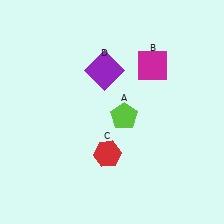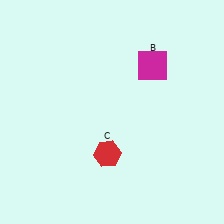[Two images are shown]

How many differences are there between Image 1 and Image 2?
There are 2 differences between the two images.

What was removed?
The lime pentagon (A), the purple square (D) were removed in Image 2.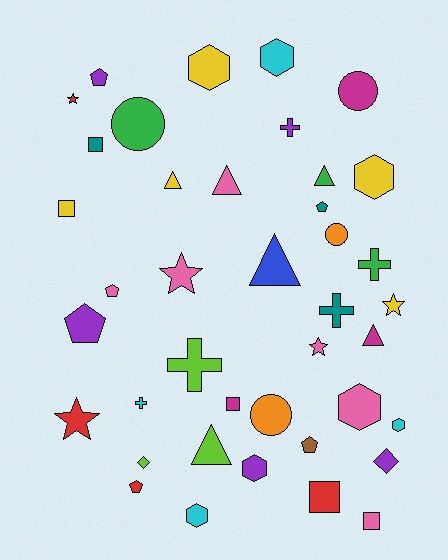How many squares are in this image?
There are 5 squares.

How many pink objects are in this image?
There are 6 pink objects.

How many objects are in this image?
There are 40 objects.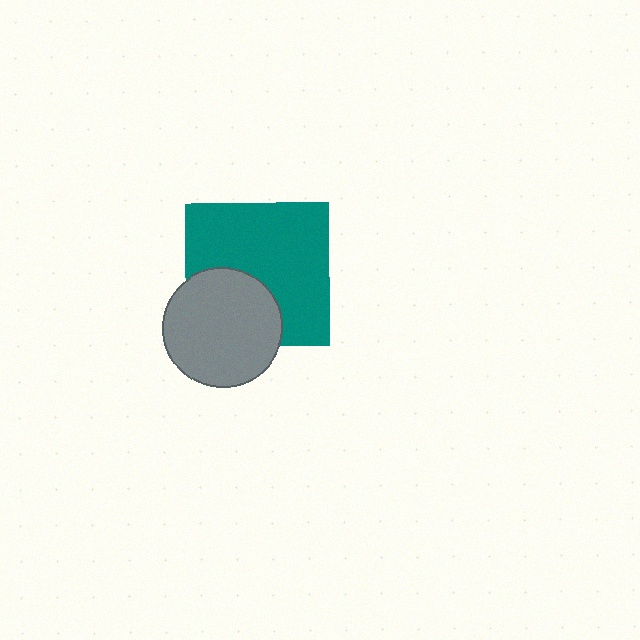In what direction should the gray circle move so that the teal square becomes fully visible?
The gray circle should move down. That is the shortest direction to clear the overlap and leave the teal square fully visible.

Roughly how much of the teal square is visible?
Most of it is visible (roughly 67%).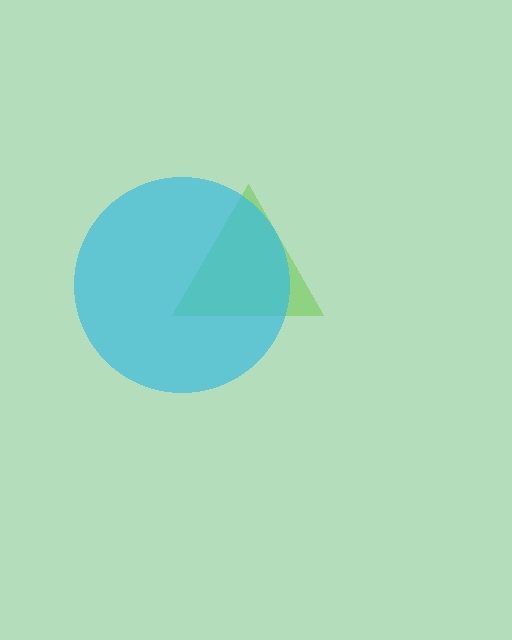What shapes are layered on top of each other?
The layered shapes are: a lime triangle, a cyan circle.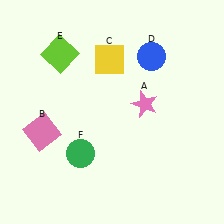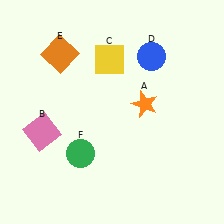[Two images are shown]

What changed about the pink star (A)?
In Image 1, A is pink. In Image 2, it changed to orange.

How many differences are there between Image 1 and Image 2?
There are 2 differences between the two images.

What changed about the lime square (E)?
In Image 1, E is lime. In Image 2, it changed to orange.